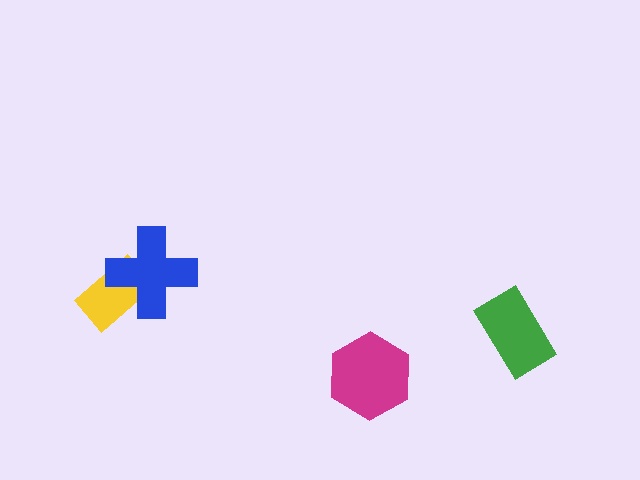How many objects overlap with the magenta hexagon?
0 objects overlap with the magenta hexagon.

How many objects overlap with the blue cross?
1 object overlaps with the blue cross.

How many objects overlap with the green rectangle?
0 objects overlap with the green rectangle.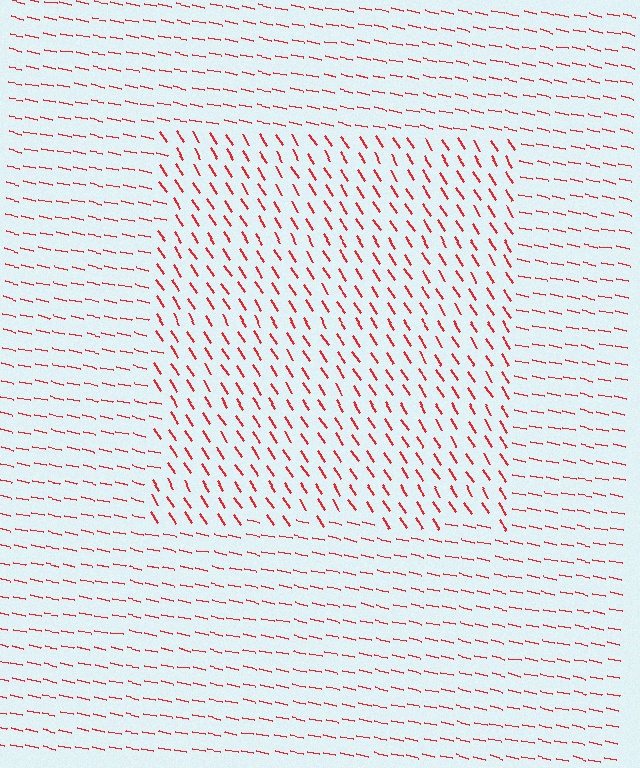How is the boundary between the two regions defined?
The boundary is defined purely by a change in line orientation (approximately 45 degrees difference). All lines are the same color and thickness.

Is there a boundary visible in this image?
Yes, there is a texture boundary formed by a change in line orientation.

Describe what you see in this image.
The image is filled with small red line segments. A rectangle region in the image has lines oriented differently from the surrounding lines, creating a visible texture boundary.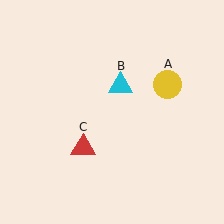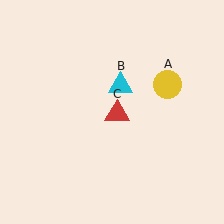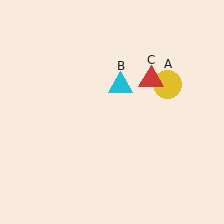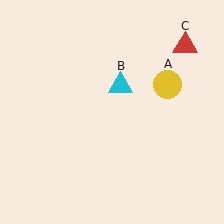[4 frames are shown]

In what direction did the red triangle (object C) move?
The red triangle (object C) moved up and to the right.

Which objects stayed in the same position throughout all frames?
Yellow circle (object A) and cyan triangle (object B) remained stationary.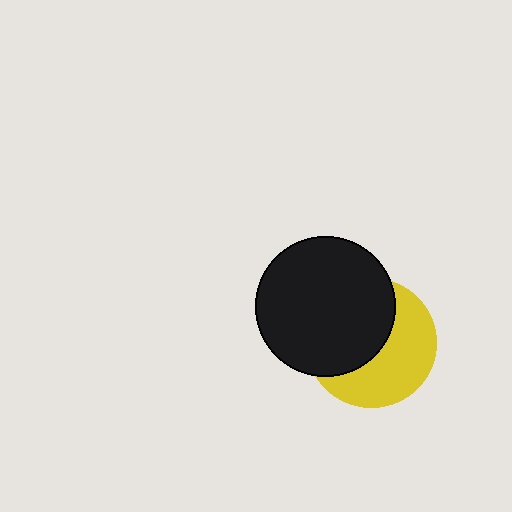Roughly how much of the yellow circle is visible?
About half of it is visible (roughly 50%).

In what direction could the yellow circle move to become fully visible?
The yellow circle could move toward the lower-right. That would shift it out from behind the black circle entirely.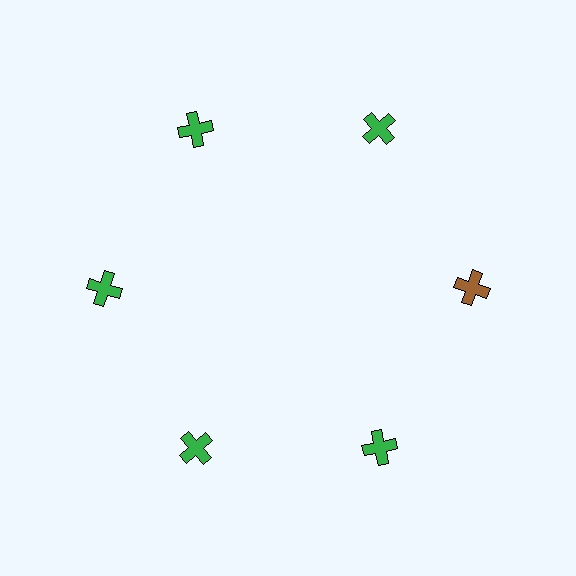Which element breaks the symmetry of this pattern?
The brown cross at roughly the 3 o'clock position breaks the symmetry. All other shapes are green crosses.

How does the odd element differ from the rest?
It has a different color: brown instead of green.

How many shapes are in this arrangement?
There are 6 shapes arranged in a ring pattern.